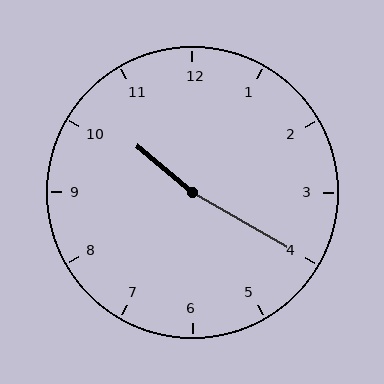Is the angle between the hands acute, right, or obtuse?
It is obtuse.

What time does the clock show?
10:20.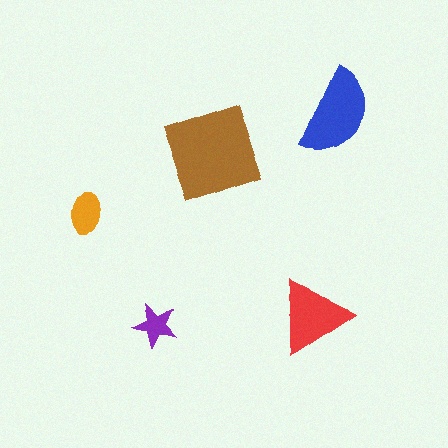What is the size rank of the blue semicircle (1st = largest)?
2nd.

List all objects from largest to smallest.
The brown diamond, the blue semicircle, the red triangle, the orange ellipse, the purple star.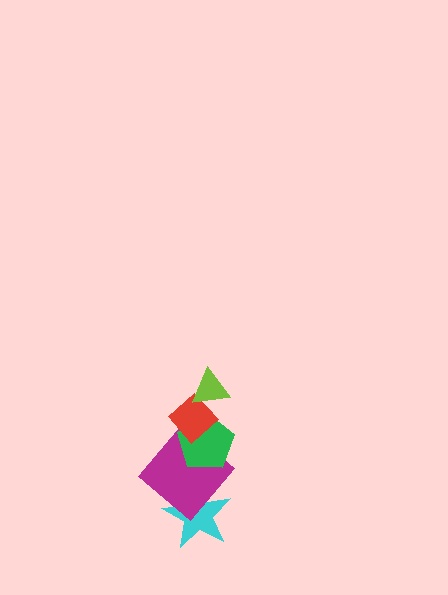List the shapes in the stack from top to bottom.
From top to bottom: the lime triangle, the red diamond, the green pentagon, the magenta diamond, the cyan star.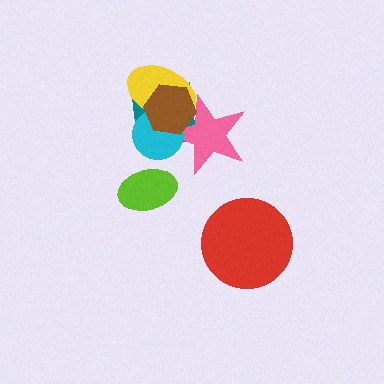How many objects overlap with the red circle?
0 objects overlap with the red circle.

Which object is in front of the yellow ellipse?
The brown hexagon is in front of the yellow ellipse.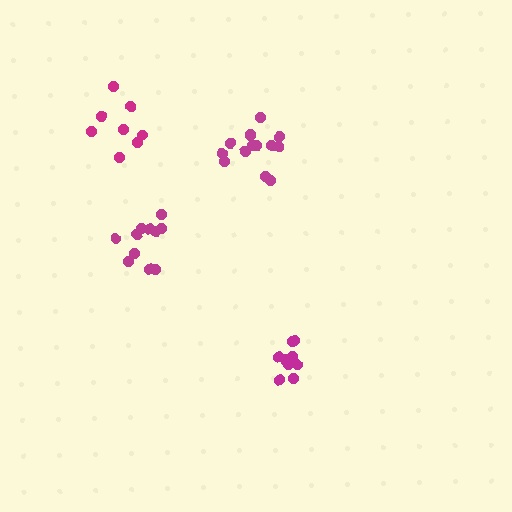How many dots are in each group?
Group 1: 10 dots, Group 2: 14 dots, Group 3: 8 dots, Group 4: 11 dots (43 total).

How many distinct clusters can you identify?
There are 4 distinct clusters.